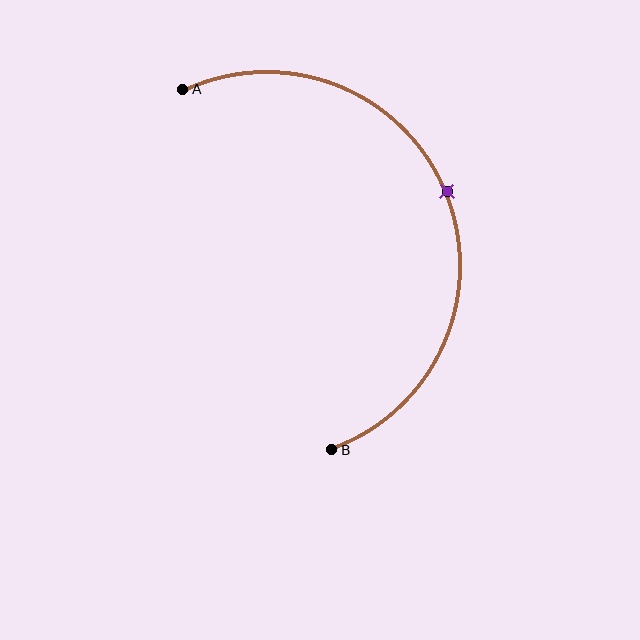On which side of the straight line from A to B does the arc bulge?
The arc bulges to the right of the straight line connecting A and B.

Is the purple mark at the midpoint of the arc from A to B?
Yes. The purple mark lies on the arc at equal arc-length from both A and B — it is the arc midpoint.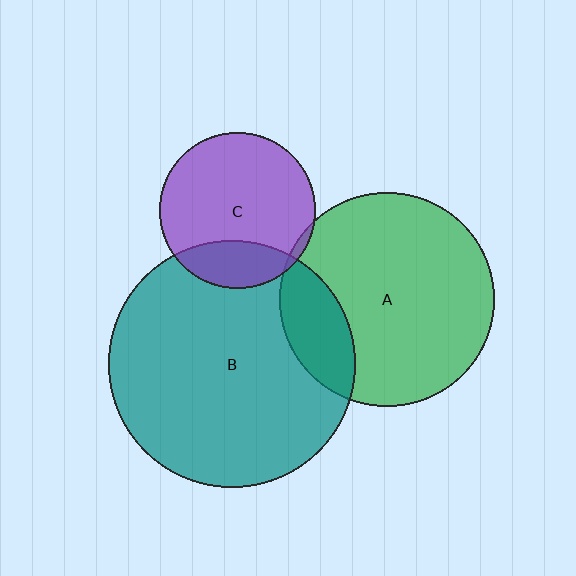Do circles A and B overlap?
Yes.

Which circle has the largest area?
Circle B (teal).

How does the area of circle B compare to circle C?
Approximately 2.5 times.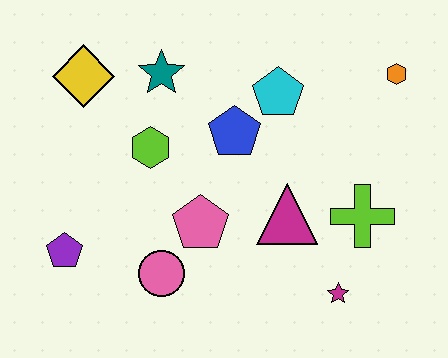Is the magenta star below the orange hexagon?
Yes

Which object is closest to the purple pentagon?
The pink circle is closest to the purple pentagon.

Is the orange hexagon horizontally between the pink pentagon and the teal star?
No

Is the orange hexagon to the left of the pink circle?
No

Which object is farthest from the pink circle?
The orange hexagon is farthest from the pink circle.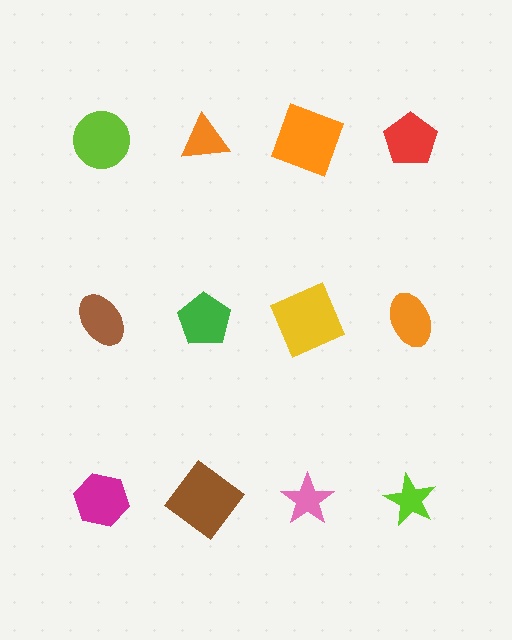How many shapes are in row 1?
4 shapes.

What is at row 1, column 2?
An orange triangle.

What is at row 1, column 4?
A red pentagon.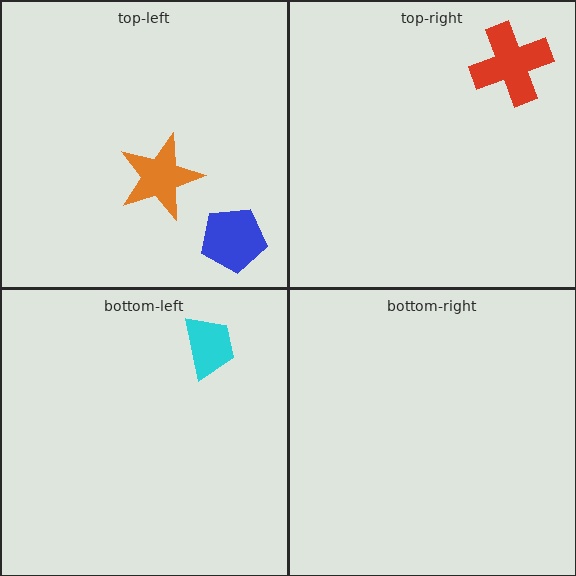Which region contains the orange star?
The top-left region.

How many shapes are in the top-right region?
1.